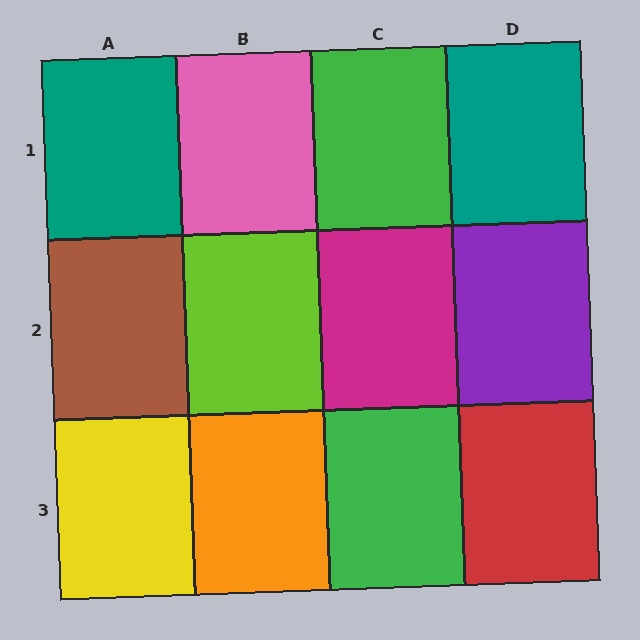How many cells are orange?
1 cell is orange.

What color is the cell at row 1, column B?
Pink.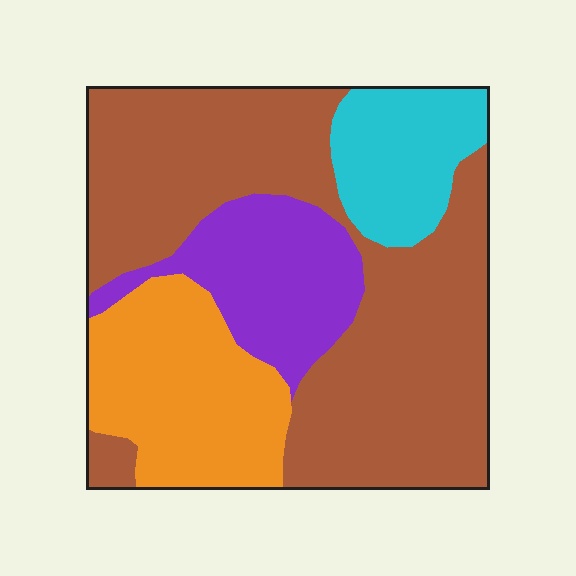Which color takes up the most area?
Brown, at roughly 50%.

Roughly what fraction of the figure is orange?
Orange covers around 20% of the figure.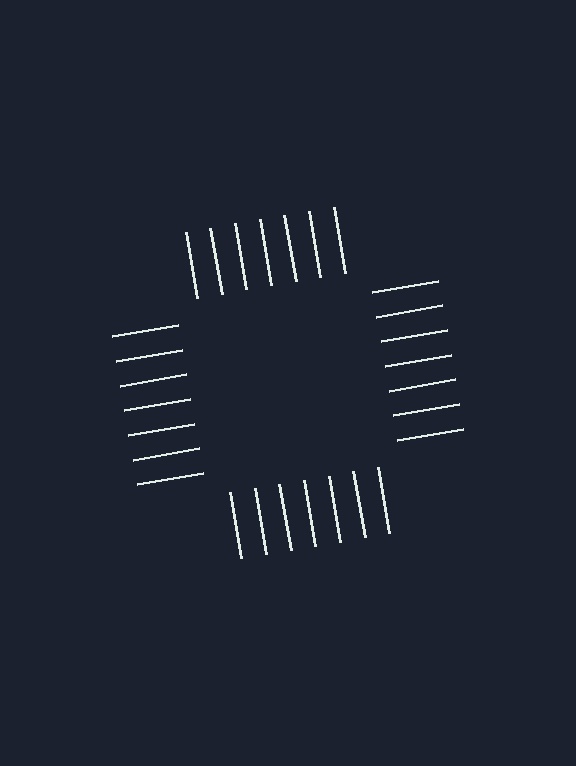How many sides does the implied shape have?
4 sides — the line-ends trace a square.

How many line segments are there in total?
28 — 7 along each of the 4 edges.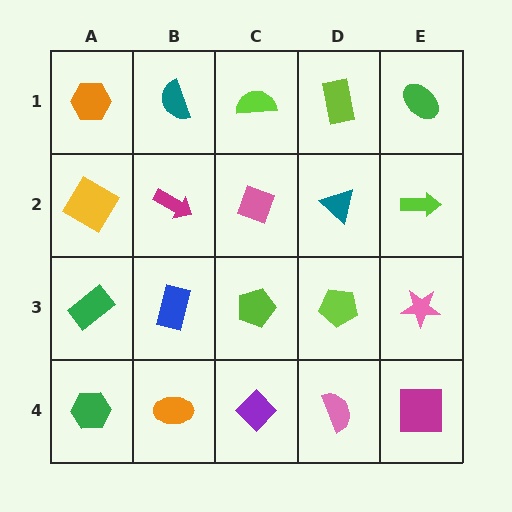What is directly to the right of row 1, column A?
A teal semicircle.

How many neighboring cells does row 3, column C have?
4.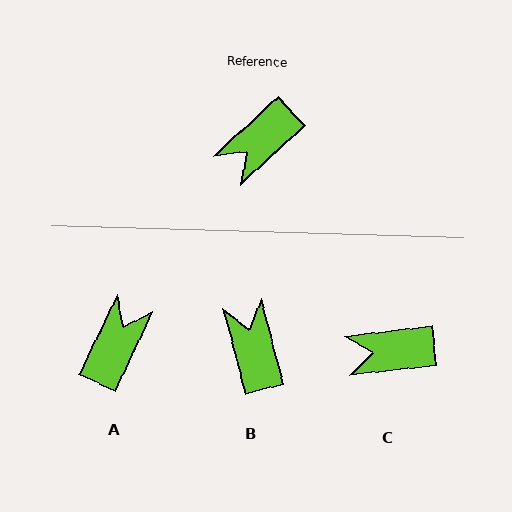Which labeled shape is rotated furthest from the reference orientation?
A, about 158 degrees away.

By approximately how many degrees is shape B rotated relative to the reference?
Approximately 118 degrees clockwise.